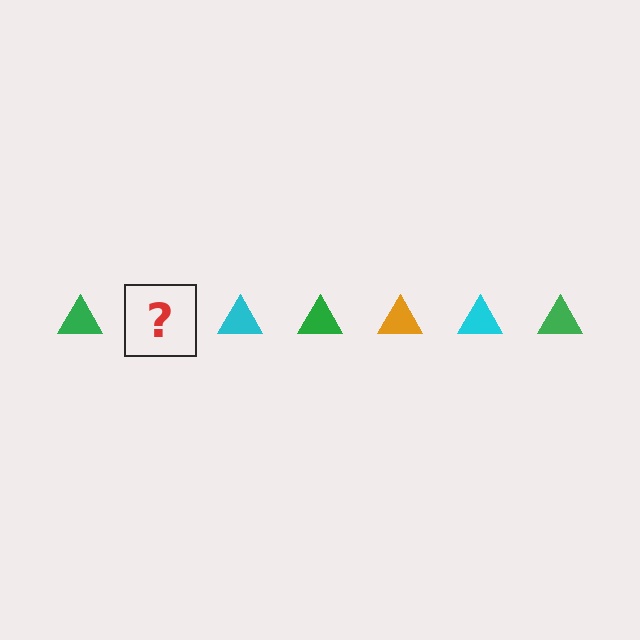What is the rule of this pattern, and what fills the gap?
The rule is that the pattern cycles through green, orange, cyan triangles. The gap should be filled with an orange triangle.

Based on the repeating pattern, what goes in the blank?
The blank should be an orange triangle.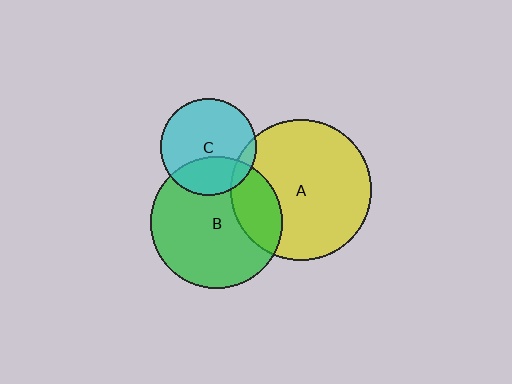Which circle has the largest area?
Circle A (yellow).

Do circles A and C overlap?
Yes.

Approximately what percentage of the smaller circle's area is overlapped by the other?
Approximately 10%.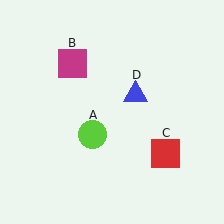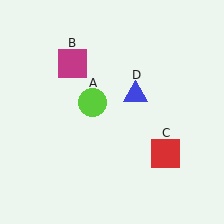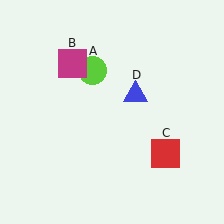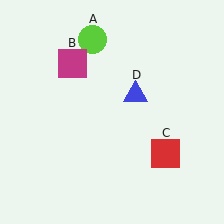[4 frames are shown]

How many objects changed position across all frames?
1 object changed position: lime circle (object A).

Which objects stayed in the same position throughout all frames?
Magenta square (object B) and red square (object C) and blue triangle (object D) remained stationary.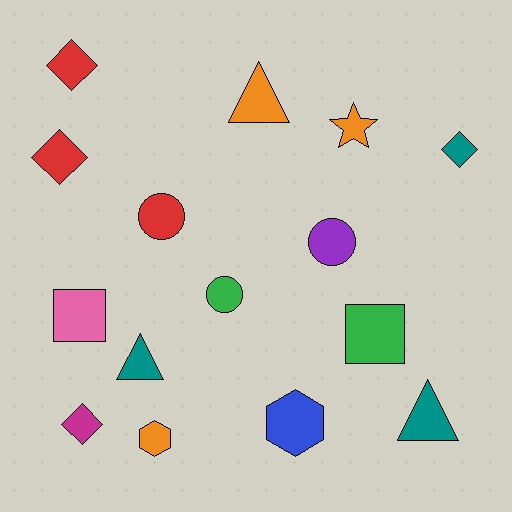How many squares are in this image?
There are 2 squares.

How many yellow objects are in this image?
There are no yellow objects.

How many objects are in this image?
There are 15 objects.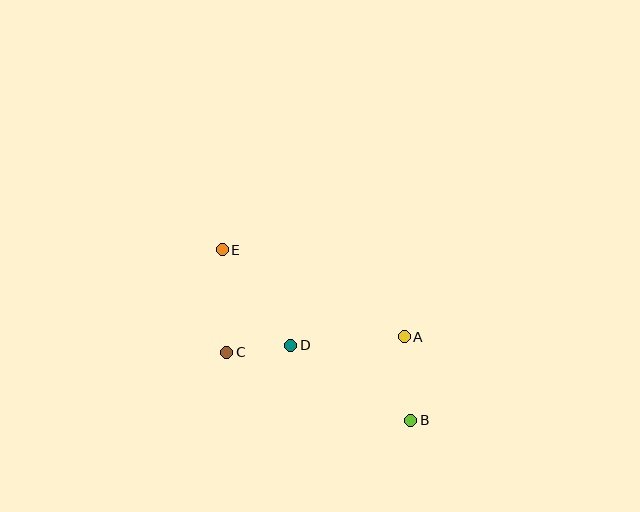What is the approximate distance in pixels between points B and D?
The distance between B and D is approximately 142 pixels.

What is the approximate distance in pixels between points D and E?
The distance between D and E is approximately 117 pixels.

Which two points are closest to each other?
Points C and D are closest to each other.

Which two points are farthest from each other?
Points B and E are farthest from each other.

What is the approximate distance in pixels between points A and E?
The distance between A and E is approximately 202 pixels.